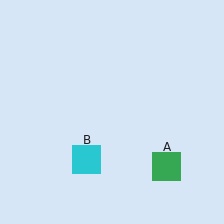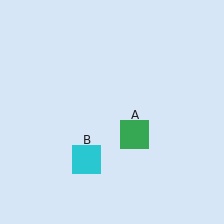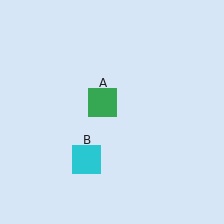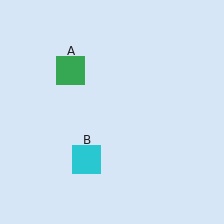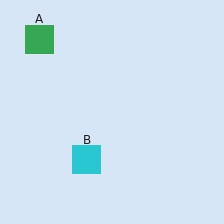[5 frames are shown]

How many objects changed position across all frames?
1 object changed position: green square (object A).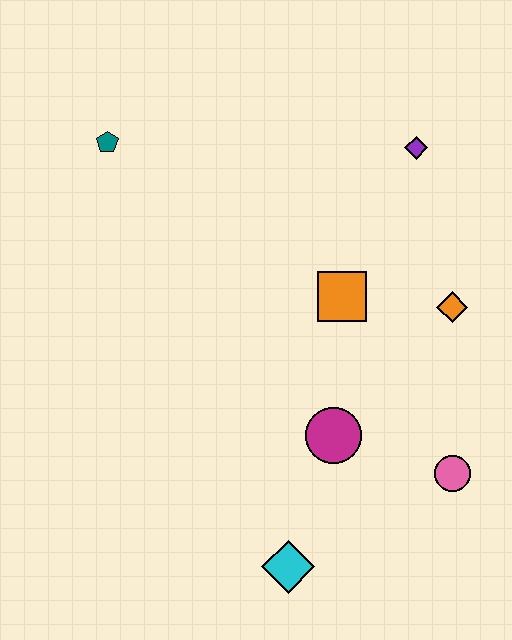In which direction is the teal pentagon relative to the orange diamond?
The teal pentagon is to the left of the orange diamond.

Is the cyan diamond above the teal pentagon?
No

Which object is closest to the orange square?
The orange diamond is closest to the orange square.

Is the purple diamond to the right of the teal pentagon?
Yes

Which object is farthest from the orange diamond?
The teal pentagon is farthest from the orange diamond.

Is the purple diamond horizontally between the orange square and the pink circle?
Yes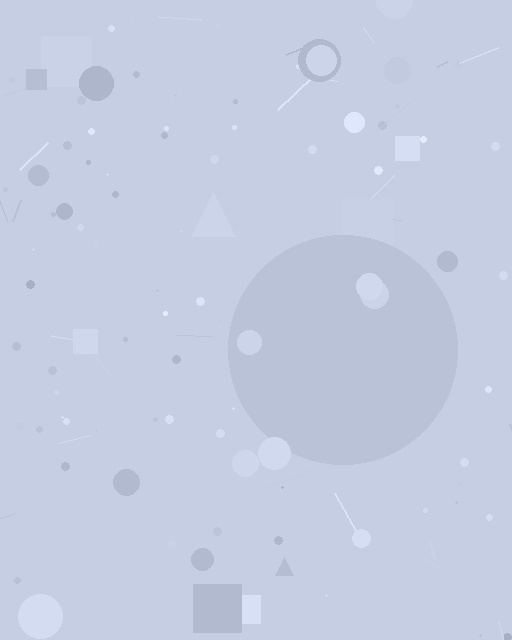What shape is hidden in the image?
A circle is hidden in the image.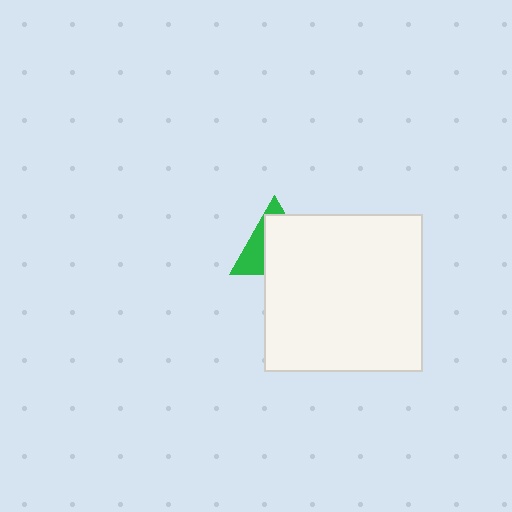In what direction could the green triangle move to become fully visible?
The green triangle could move toward the upper-left. That would shift it out from behind the white square entirely.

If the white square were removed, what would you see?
You would see the complete green triangle.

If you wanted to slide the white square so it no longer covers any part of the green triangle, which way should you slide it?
Slide it toward the lower-right — that is the most direct way to separate the two shapes.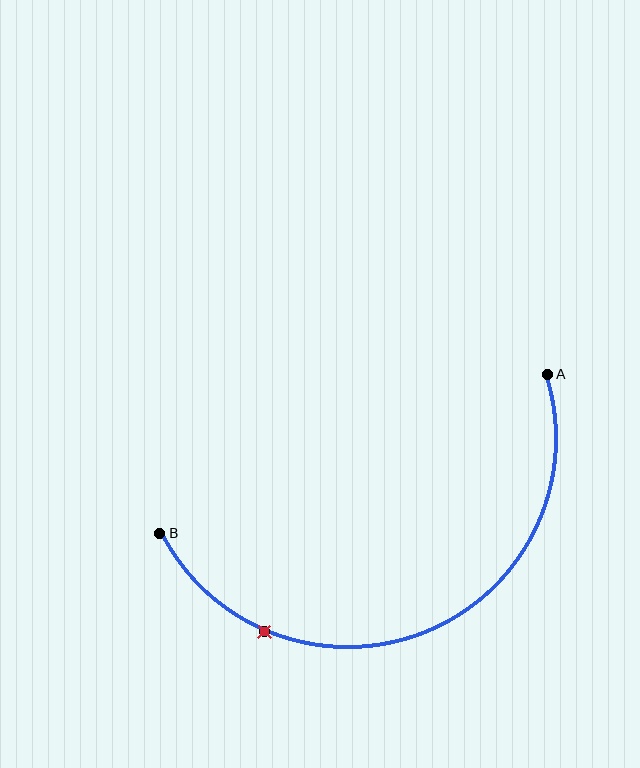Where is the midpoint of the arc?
The arc midpoint is the point on the curve farthest from the straight line joining A and B. It sits below that line.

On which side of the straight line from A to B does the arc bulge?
The arc bulges below the straight line connecting A and B.